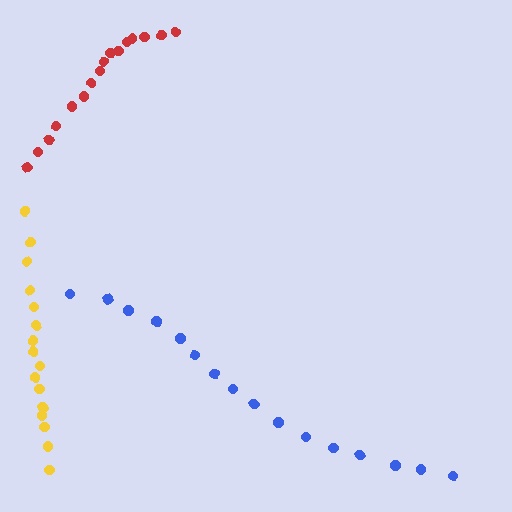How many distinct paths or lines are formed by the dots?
There are 3 distinct paths.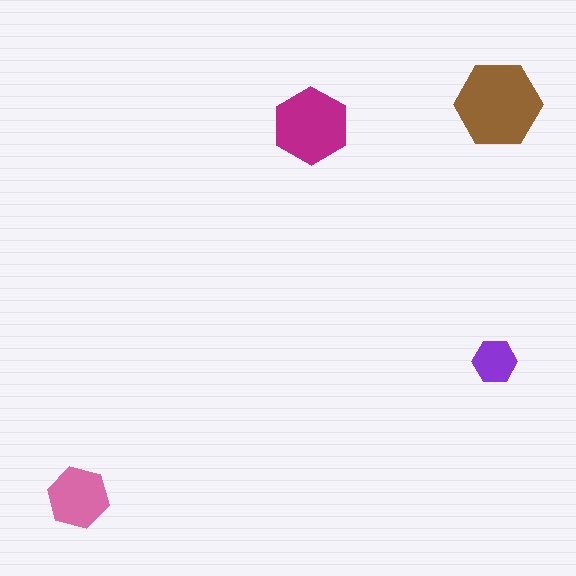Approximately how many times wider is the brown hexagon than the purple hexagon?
About 2 times wider.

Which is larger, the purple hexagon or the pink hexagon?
The pink one.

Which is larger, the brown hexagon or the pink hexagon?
The brown one.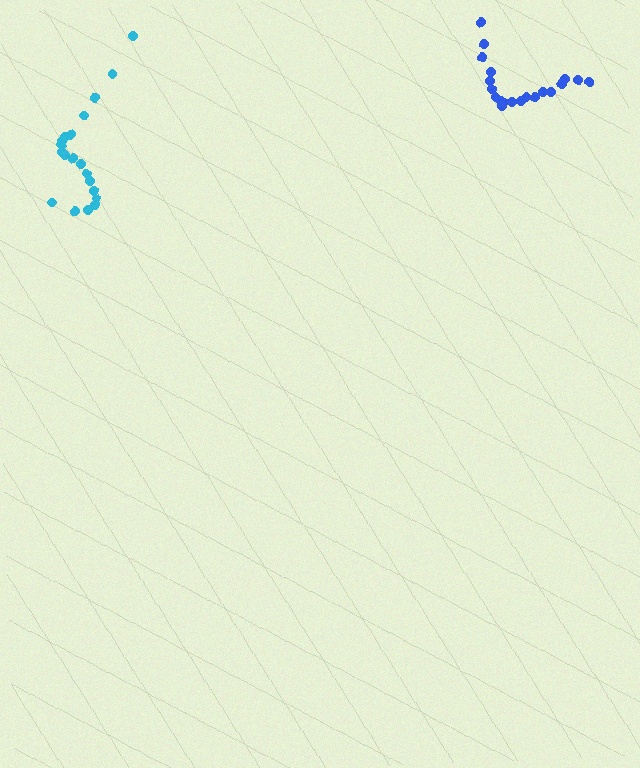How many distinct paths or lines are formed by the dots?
There are 2 distinct paths.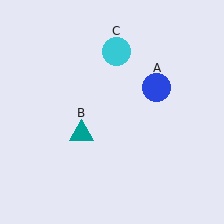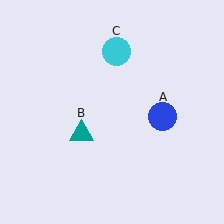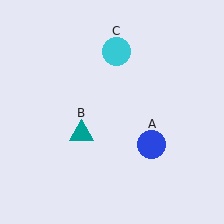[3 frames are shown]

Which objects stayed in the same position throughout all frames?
Teal triangle (object B) and cyan circle (object C) remained stationary.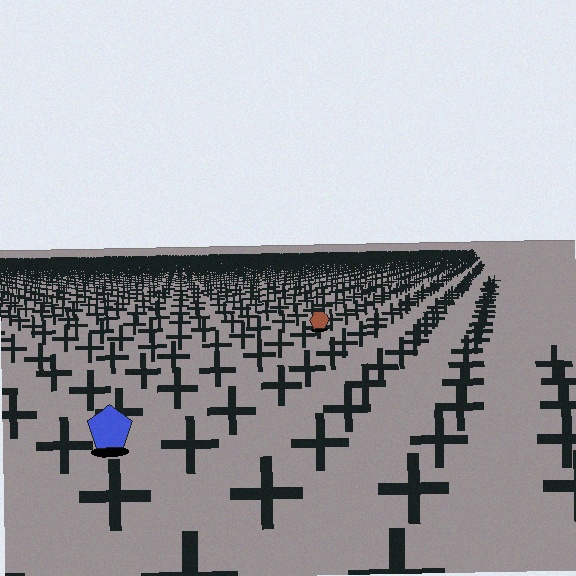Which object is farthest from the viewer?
The brown hexagon is farthest from the viewer. It appears smaller and the ground texture around it is denser.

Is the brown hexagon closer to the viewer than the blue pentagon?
No. The blue pentagon is closer — you can tell from the texture gradient: the ground texture is coarser near it.